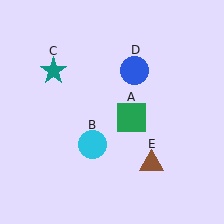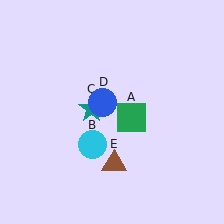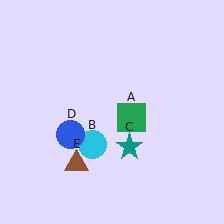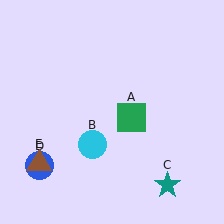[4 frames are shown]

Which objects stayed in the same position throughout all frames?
Green square (object A) and cyan circle (object B) remained stationary.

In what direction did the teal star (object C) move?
The teal star (object C) moved down and to the right.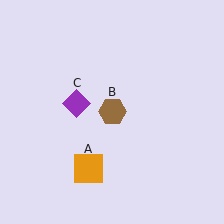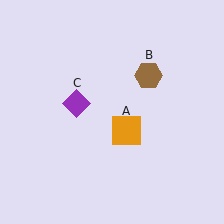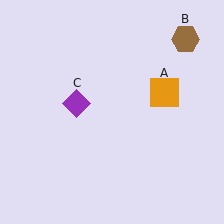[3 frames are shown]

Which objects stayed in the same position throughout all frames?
Purple diamond (object C) remained stationary.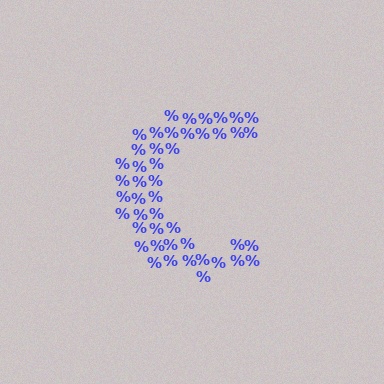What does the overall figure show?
The overall figure shows the letter C.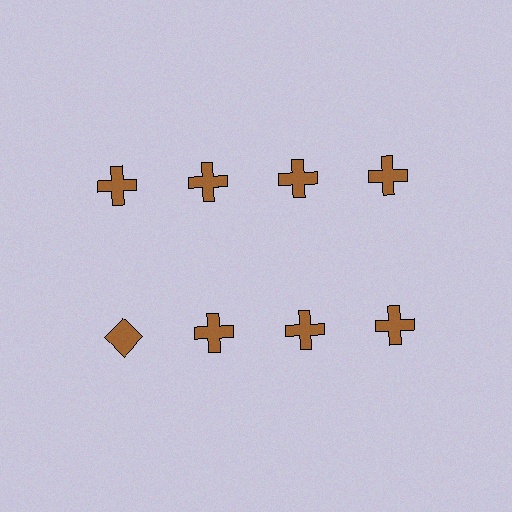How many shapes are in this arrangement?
There are 8 shapes arranged in a grid pattern.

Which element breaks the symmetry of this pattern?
The brown diamond in the second row, leftmost column breaks the symmetry. All other shapes are brown crosses.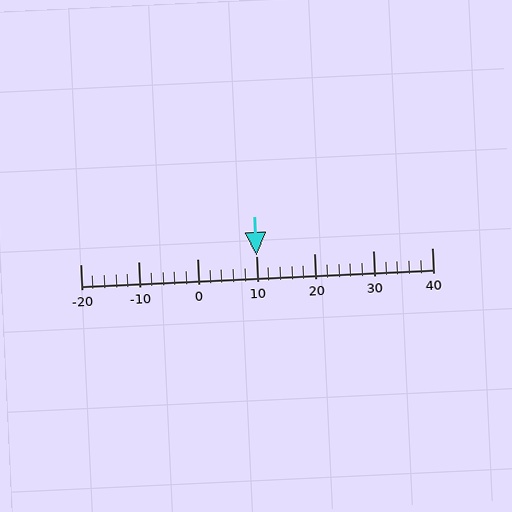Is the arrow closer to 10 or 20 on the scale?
The arrow is closer to 10.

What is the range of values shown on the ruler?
The ruler shows values from -20 to 40.